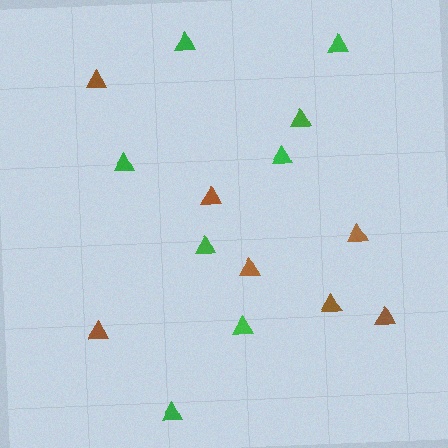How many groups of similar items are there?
There are 2 groups: one group of green triangles (8) and one group of brown triangles (7).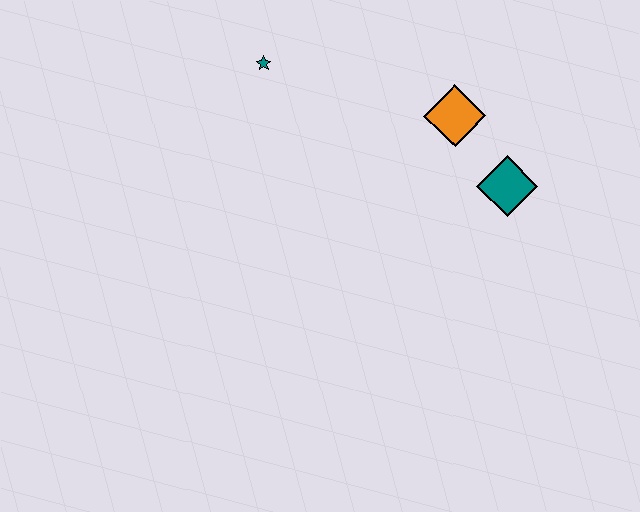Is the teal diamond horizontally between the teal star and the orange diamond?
No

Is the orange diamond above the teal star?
No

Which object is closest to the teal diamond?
The orange diamond is closest to the teal diamond.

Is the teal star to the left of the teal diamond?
Yes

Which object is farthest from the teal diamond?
The teal star is farthest from the teal diamond.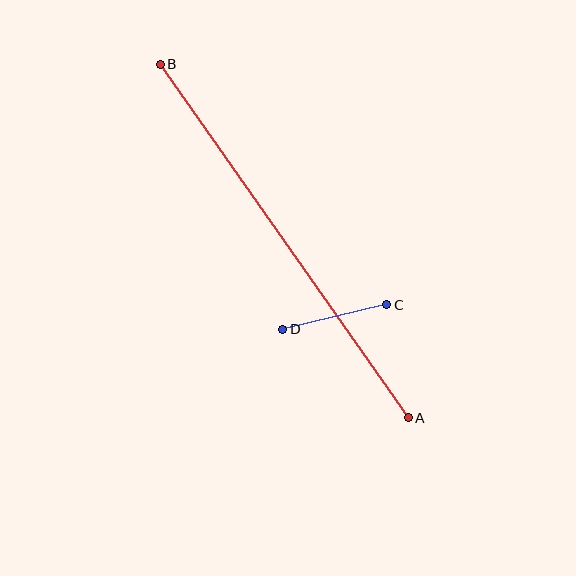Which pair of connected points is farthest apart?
Points A and B are farthest apart.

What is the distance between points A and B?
The distance is approximately 432 pixels.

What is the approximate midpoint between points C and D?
The midpoint is at approximately (335, 317) pixels.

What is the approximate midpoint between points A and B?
The midpoint is at approximately (284, 241) pixels.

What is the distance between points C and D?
The distance is approximately 107 pixels.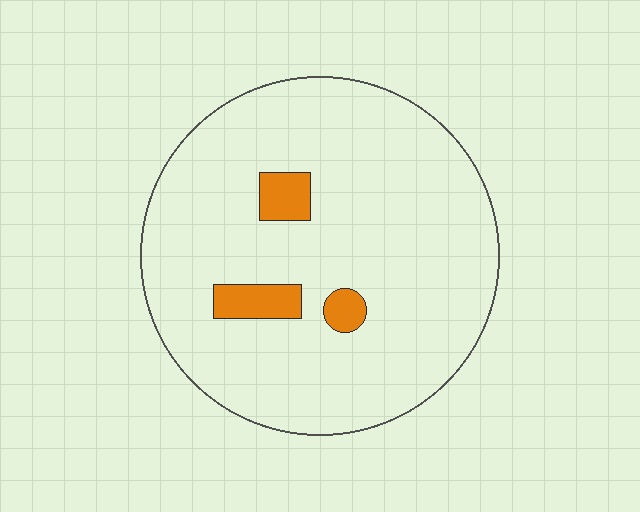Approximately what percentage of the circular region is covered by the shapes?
Approximately 5%.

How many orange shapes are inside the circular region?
3.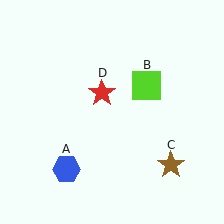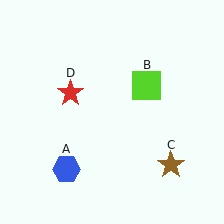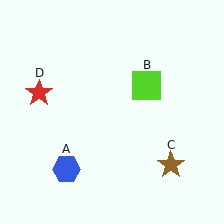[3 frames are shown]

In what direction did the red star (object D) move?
The red star (object D) moved left.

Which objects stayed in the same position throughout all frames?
Blue hexagon (object A) and lime square (object B) and brown star (object C) remained stationary.